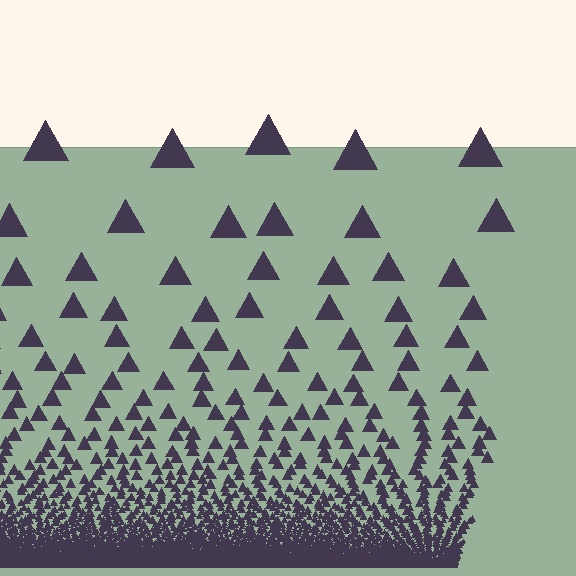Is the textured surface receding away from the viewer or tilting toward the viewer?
The surface appears to tilt toward the viewer. Texture elements get larger and sparser toward the top.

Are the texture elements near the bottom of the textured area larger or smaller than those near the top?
Smaller. The gradient is inverted — elements near the bottom are smaller and denser.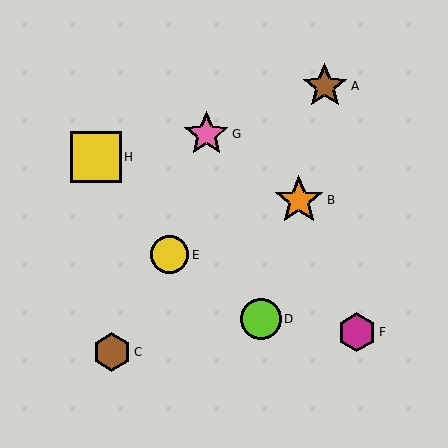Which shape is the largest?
The yellow square (labeled H) is the largest.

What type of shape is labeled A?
Shape A is a brown star.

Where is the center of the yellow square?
The center of the yellow square is at (96, 157).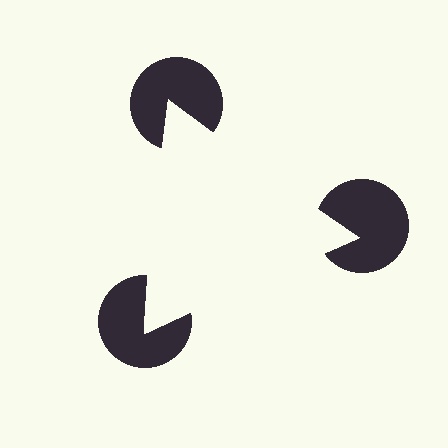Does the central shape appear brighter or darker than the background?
It typically appears slightly brighter than the background, even though no actual brightness change is drawn.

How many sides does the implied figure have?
3 sides.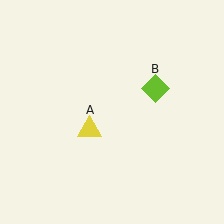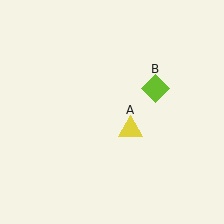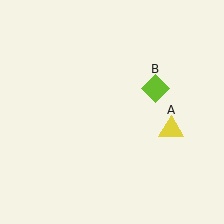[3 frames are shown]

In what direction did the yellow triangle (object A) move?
The yellow triangle (object A) moved right.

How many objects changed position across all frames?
1 object changed position: yellow triangle (object A).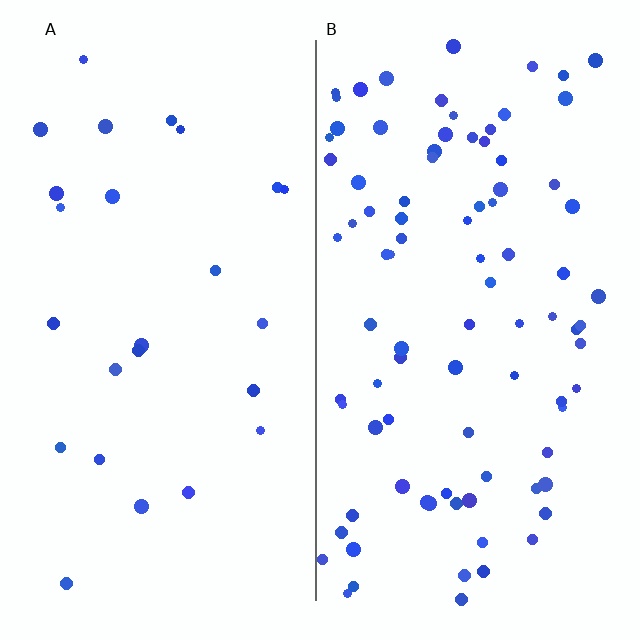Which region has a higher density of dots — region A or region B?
B (the right).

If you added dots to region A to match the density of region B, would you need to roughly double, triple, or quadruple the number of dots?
Approximately quadruple.